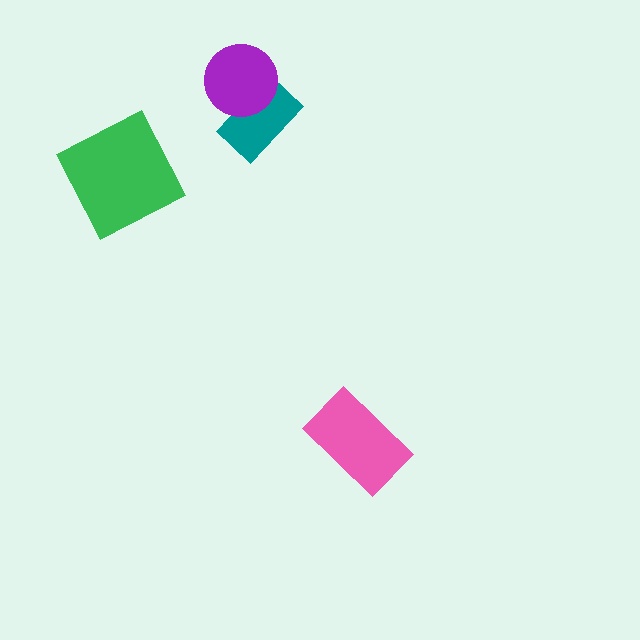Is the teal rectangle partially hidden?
Yes, it is partially covered by another shape.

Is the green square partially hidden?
No, no other shape covers it.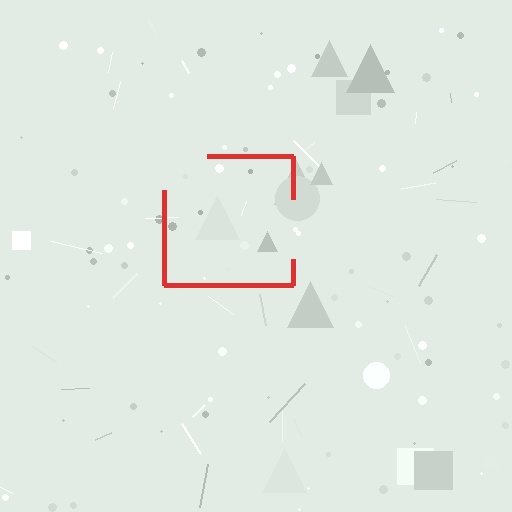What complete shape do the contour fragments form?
The contour fragments form a square.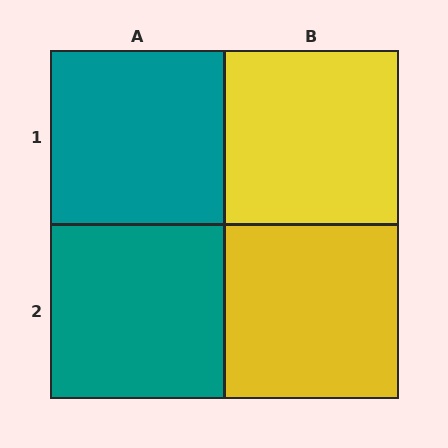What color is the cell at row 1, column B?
Yellow.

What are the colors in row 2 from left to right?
Teal, yellow.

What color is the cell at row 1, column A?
Teal.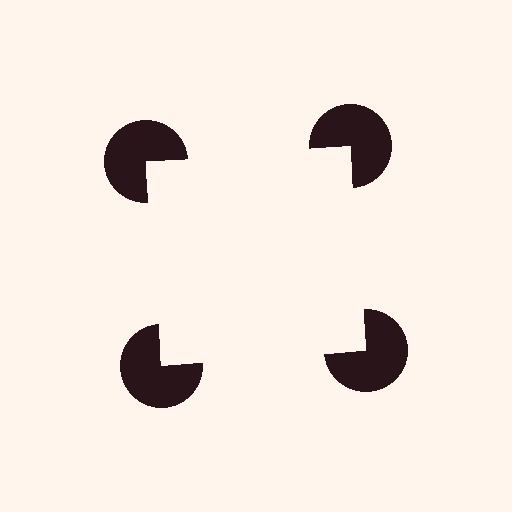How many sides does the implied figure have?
4 sides.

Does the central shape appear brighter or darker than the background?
It typically appears slightly brighter than the background, even though no actual brightness change is drawn.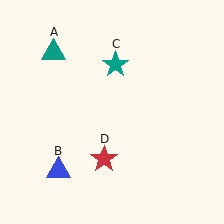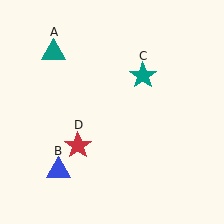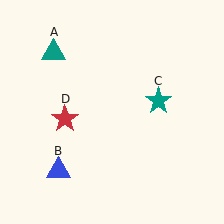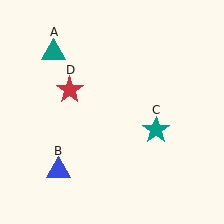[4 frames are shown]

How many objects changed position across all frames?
2 objects changed position: teal star (object C), red star (object D).